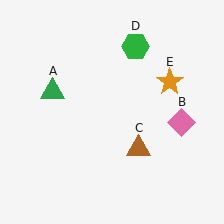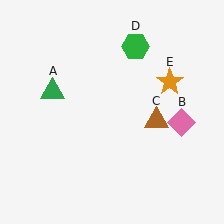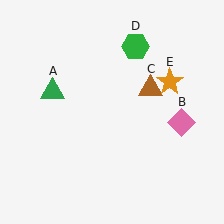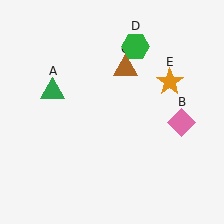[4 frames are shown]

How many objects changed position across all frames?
1 object changed position: brown triangle (object C).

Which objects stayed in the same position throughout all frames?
Green triangle (object A) and pink diamond (object B) and green hexagon (object D) and orange star (object E) remained stationary.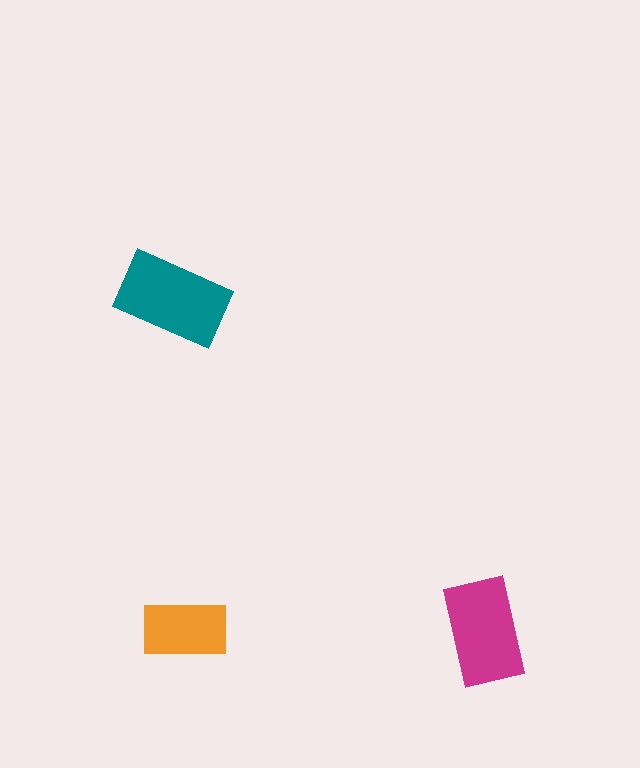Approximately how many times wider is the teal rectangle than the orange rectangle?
About 1.5 times wider.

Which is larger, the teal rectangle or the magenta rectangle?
The teal one.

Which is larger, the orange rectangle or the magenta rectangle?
The magenta one.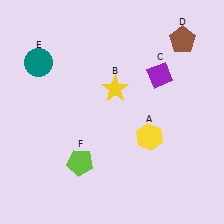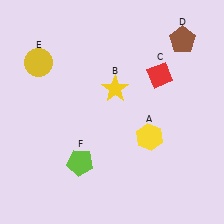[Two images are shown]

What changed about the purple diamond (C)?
In Image 1, C is purple. In Image 2, it changed to red.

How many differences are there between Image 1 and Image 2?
There are 2 differences between the two images.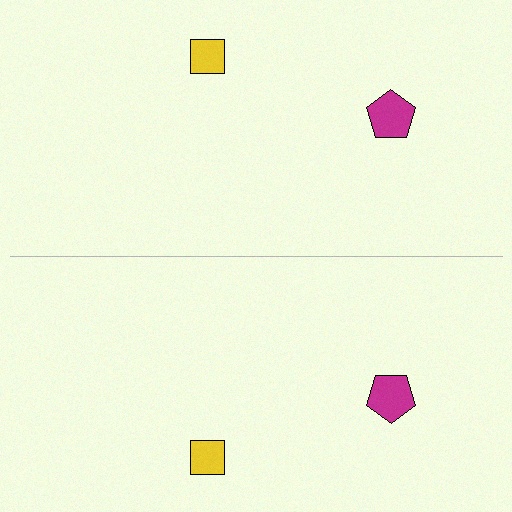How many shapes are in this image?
There are 4 shapes in this image.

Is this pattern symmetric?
Yes, this pattern has bilateral (reflection) symmetry.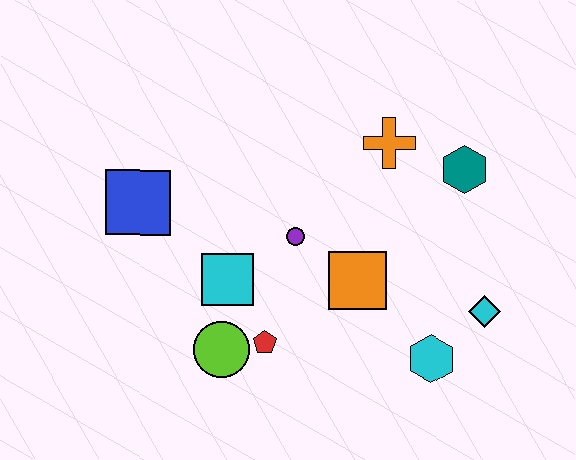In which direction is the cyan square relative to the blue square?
The cyan square is to the right of the blue square.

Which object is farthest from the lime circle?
The teal hexagon is farthest from the lime circle.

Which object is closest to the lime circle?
The red pentagon is closest to the lime circle.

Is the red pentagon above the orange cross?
No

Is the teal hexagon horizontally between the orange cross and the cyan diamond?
Yes